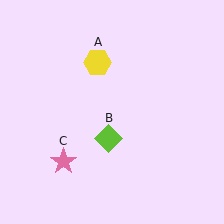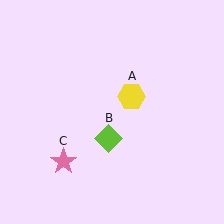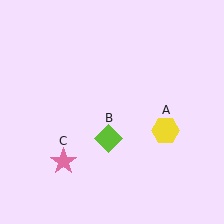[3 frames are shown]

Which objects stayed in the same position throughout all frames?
Lime diamond (object B) and pink star (object C) remained stationary.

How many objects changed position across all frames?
1 object changed position: yellow hexagon (object A).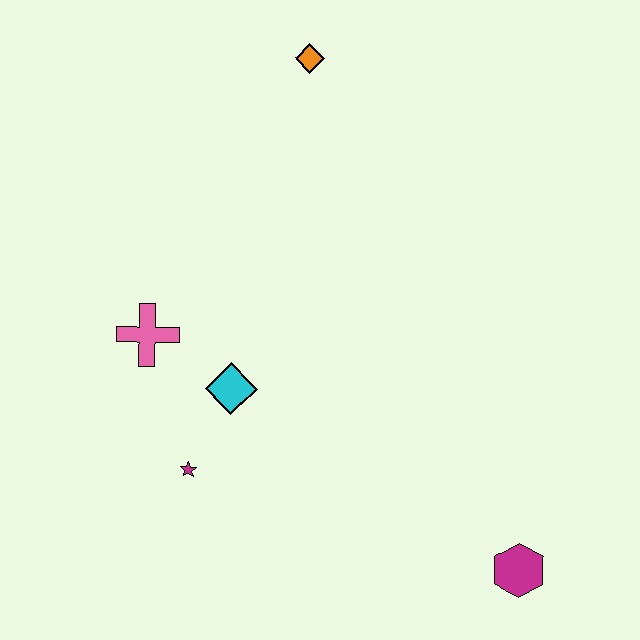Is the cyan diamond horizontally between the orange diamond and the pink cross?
Yes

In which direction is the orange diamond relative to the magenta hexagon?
The orange diamond is above the magenta hexagon.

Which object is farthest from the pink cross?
The magenta hexagon is farthest from the pink cross.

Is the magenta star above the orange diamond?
No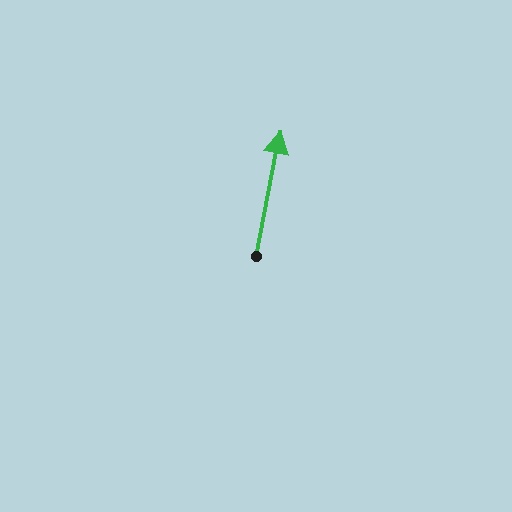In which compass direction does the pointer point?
North.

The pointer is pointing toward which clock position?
Roughly 12 o'clock.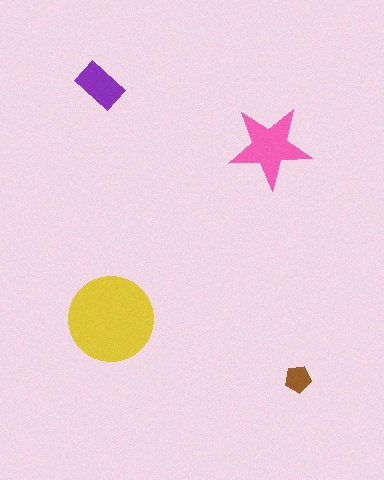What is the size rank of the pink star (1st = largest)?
2nd.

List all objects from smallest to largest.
The brown pentagon, the purple rectangle, the pink star, the yellow circle.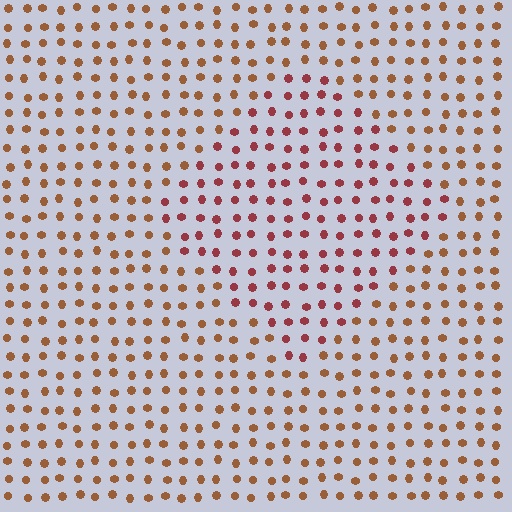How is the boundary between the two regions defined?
The boundary is defined purely by a slight shift in hue (about 32 degrees). Spacing, size, and orientation are identical on both sides.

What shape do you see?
I see a diamond.